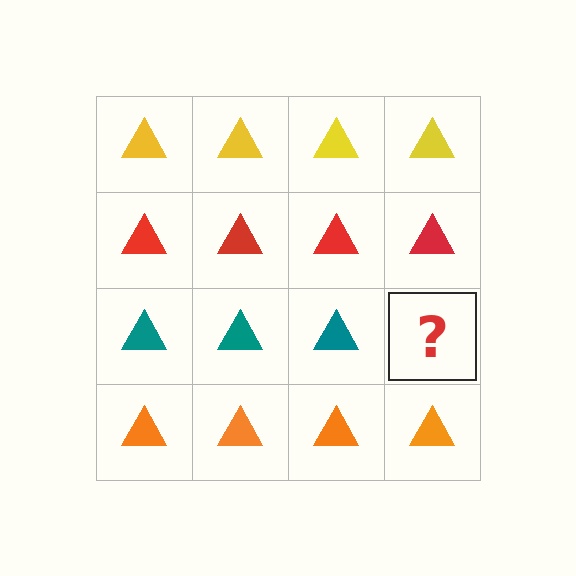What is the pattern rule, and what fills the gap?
The rule is that each row has a consistent color. The gap should be filled with a teal triangle.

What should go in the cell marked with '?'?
The missing cell should contain a teal triangle.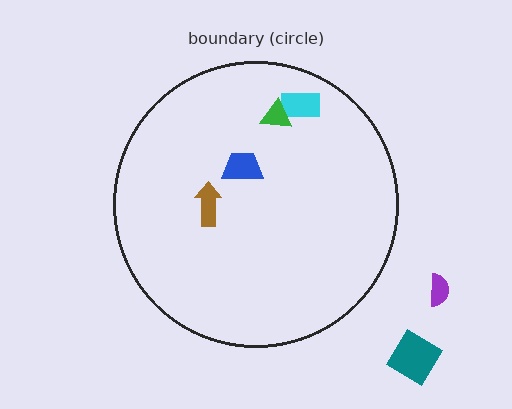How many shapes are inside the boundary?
4 inside, 2 outside.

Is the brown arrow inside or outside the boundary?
Inside.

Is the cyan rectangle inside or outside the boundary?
Inside.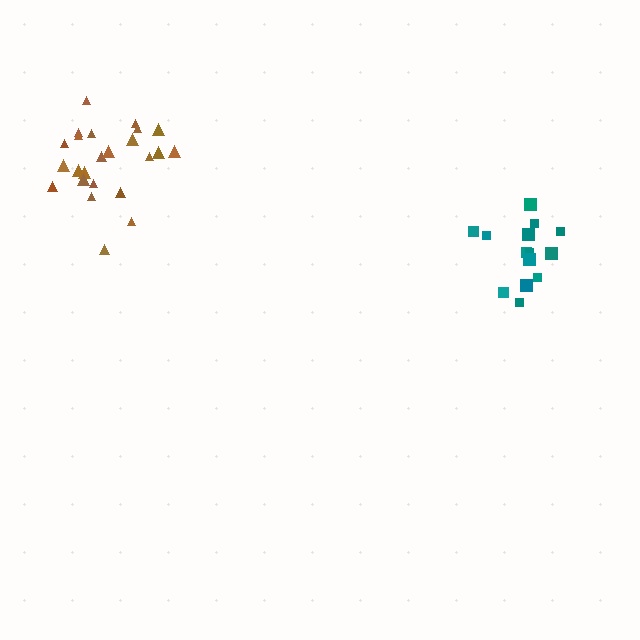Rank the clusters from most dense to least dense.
brown, teal.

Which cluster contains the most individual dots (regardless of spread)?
Brown (24).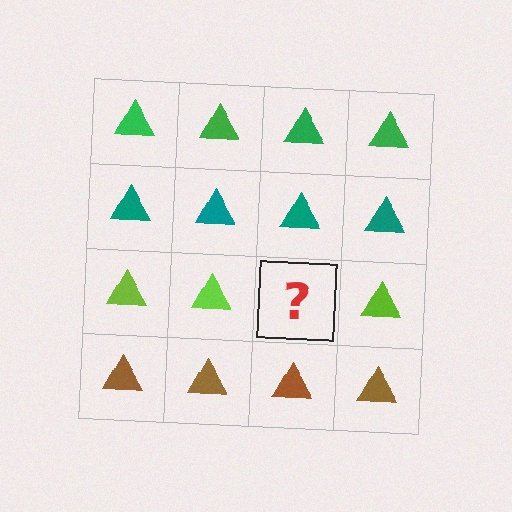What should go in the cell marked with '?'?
The missing cell should contain a lime triangle.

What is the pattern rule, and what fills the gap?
The rule is that each row has a consistent color. The gap should be filled with a lime triangle.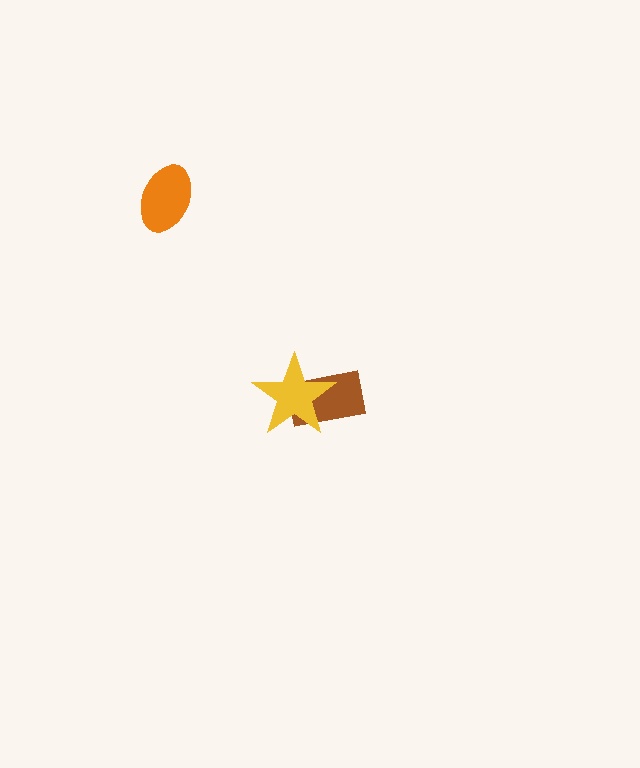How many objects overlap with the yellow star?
1 object overlaps with the yellow star.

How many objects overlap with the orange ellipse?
0 objects overlap with the orange ellipse.